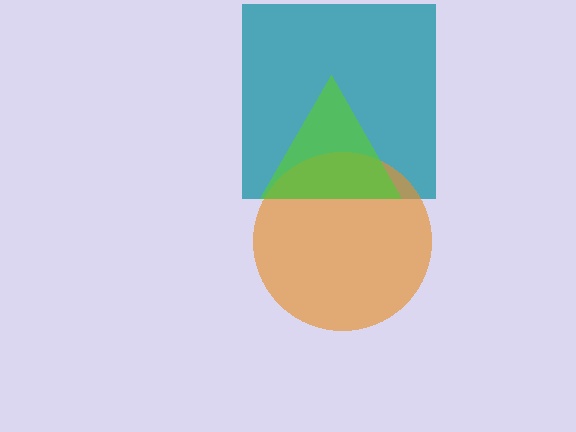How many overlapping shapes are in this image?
There are 3 overlapping shapes in the image.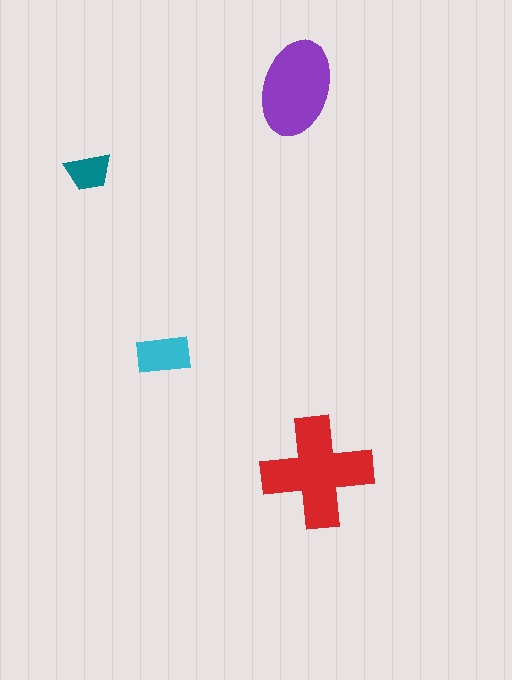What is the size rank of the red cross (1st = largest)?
1st.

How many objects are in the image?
There are 4 objects in the image.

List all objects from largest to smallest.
The red cross, the purple ellipse, the cyan rectangle, the teal trapezoid.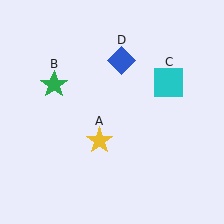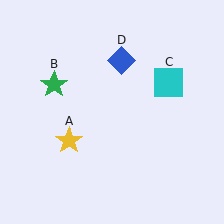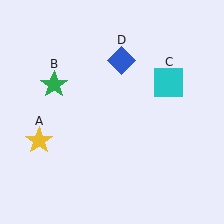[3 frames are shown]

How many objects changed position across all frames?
1 object changed position: yellow star (object A).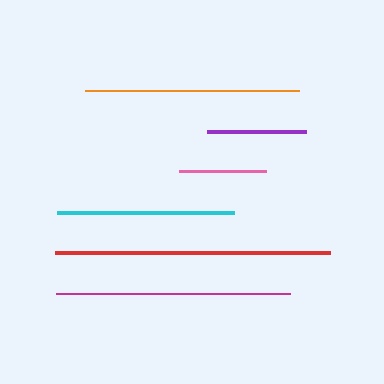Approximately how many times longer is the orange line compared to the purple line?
The orange line is approximately 2.2 times the length of the purple line.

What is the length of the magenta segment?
The magenta segment is approximately 234 pixels long.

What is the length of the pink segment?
The pink segment is approximately 87 pixels long.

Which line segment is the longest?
The red line is the longest at approximately 275 pixels.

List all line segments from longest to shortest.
From longest to shortest: red, magenta, orange, cyan, purple, pink.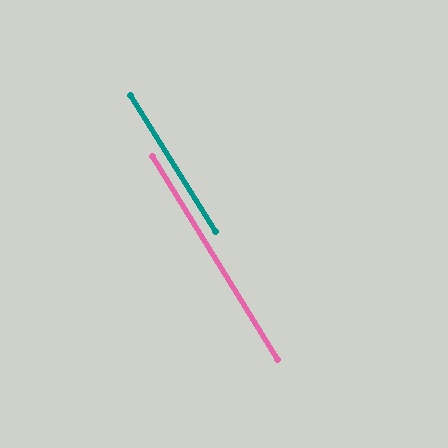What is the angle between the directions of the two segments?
Approximately 0 degrees.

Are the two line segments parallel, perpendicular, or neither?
Parallel — their directions differ by only 0.3°.